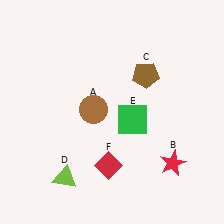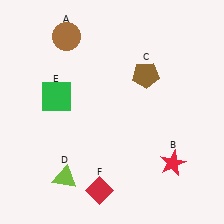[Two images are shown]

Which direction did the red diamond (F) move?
The red diamond (F) moved down.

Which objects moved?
The objects that moved are: the brown circle (A), the green square (E), the red diamond (F).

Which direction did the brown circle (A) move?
The brown circle (A) moved up.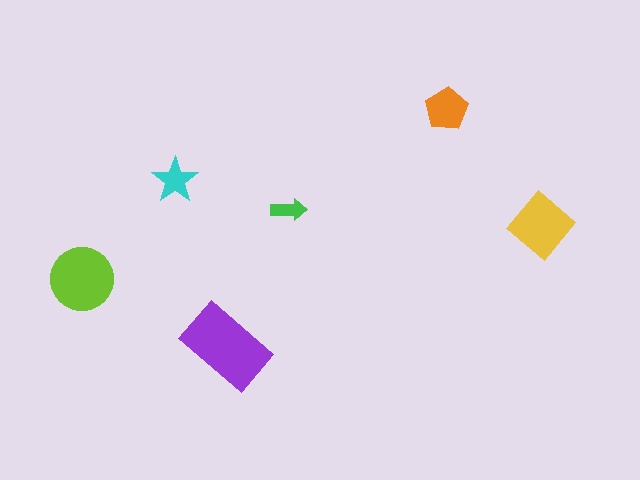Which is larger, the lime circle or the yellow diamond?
The lime circle.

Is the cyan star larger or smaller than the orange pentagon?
Smaller.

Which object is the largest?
The purple rectangle.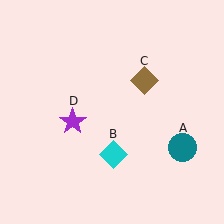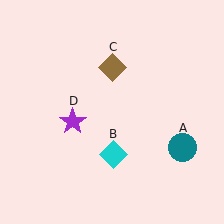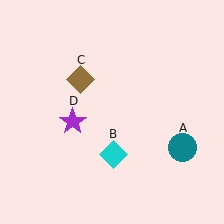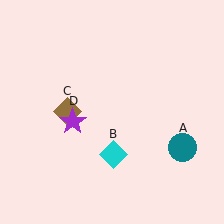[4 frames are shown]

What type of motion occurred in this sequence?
The brown diamond (object C) rotated counterclockwise around the center of the scene.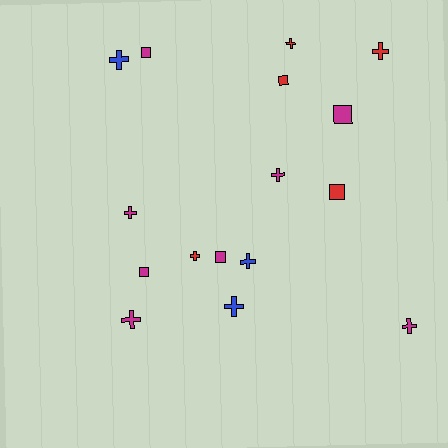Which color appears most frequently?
Magenta, with 8 objects.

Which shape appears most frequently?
Cross, with 10 objects.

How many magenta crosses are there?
There are 4 magenta crosses.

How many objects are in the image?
There are 16 objects.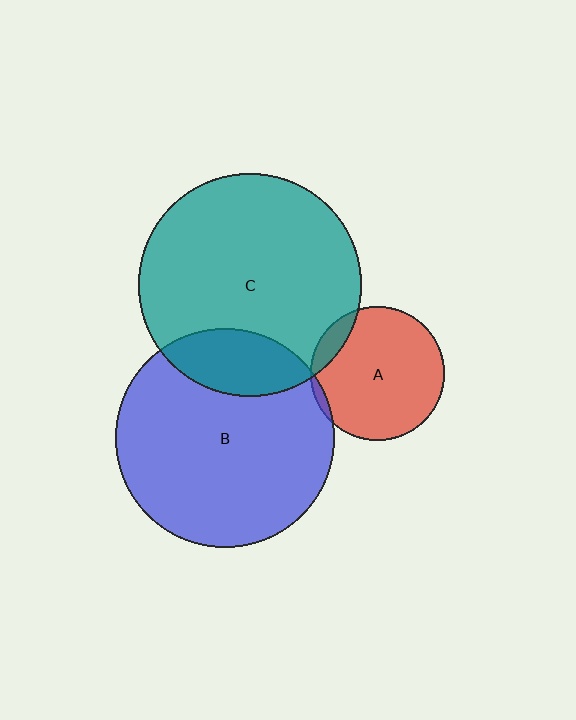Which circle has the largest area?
Circle C (teal).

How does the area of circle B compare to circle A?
Approximately 2.7 times.